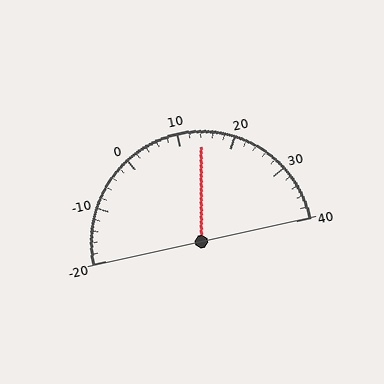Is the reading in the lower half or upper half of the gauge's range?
The reading is in the upper half of the range (-20 to 40).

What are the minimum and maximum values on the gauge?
The gauge ranges from -20 to 40.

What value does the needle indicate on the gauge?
The needle indicates approximately 14.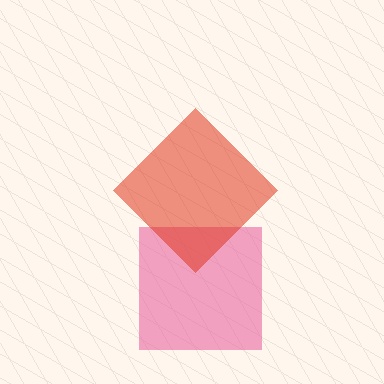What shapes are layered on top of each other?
The layered shapes are: a pink square, a red diamond.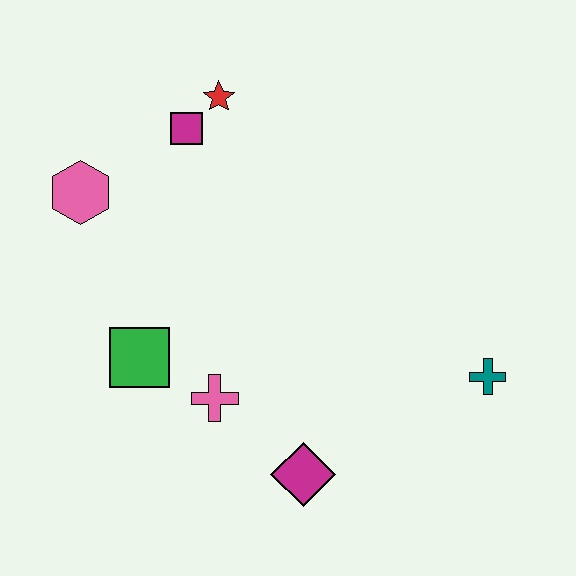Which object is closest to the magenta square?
The red star is closest to the magenta square.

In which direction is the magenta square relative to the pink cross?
The magenta square is above the pink cross.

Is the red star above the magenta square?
Yes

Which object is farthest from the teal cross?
The pink hexagon is farthest from the teal cross.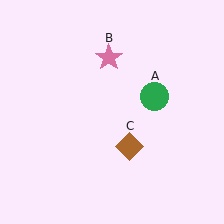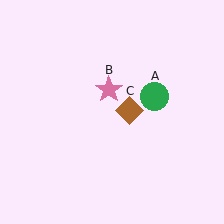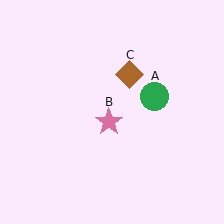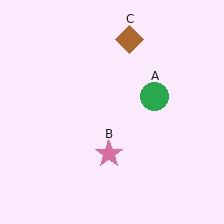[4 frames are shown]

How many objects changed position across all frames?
2 objects changed position: pink star (object B), brown diamond (object C).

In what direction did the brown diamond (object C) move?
The brown diamond (object C) moved up.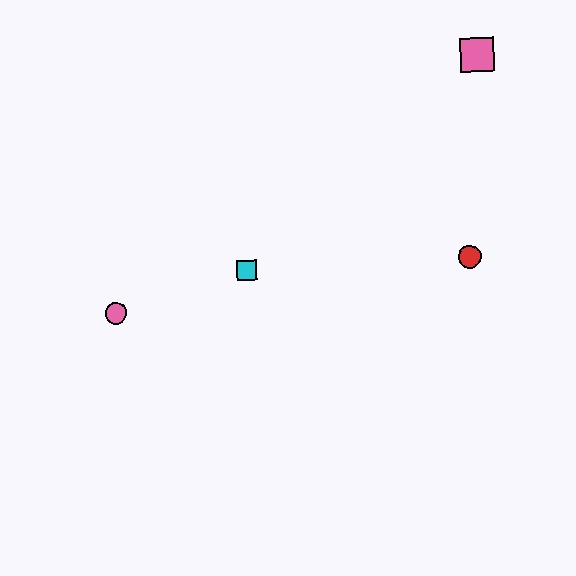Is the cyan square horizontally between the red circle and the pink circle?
Yes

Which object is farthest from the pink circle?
The pink square is farthest from the pink circle.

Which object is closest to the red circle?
The pink square is closest to the red circle.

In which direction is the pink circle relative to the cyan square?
The pink circle is to the left of the cyan square.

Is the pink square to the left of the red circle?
No